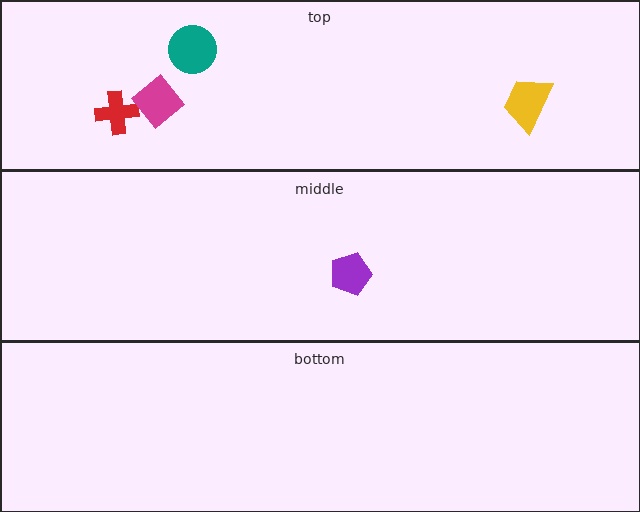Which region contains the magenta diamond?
The top region.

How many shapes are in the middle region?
1.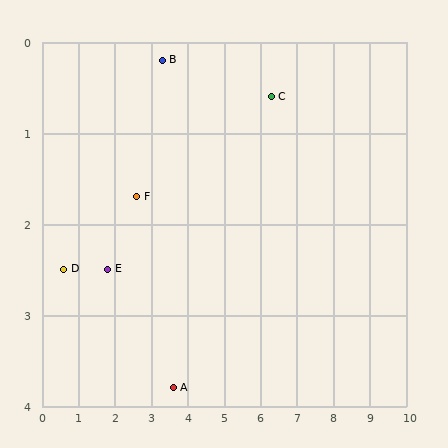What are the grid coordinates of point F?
Point F is at approximately (2.6, 1.7).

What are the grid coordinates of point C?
Point C is at approximately (6.3, 0.6).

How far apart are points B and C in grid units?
Points B and C are about 3.0 grid units apart.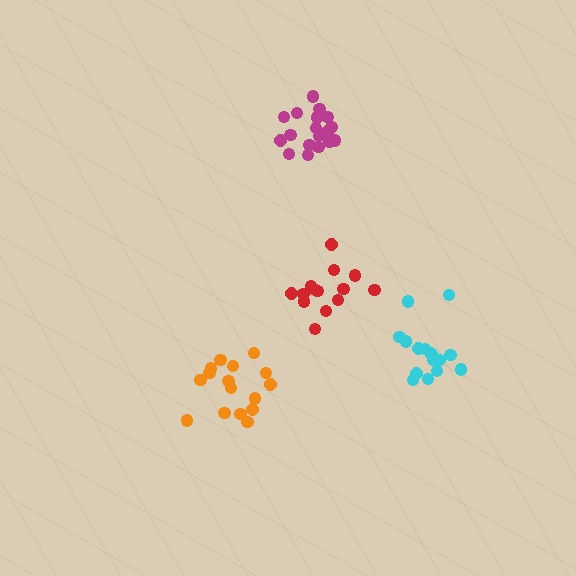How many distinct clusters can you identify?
There are 4 distinct clusters.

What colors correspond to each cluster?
The clusters are colored: red, magenta, cyan, orange.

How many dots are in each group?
Group 1: 14 dots, Group 2: 19 dots, Group 3: 16 dots, Group 4: 17 dots (66 total).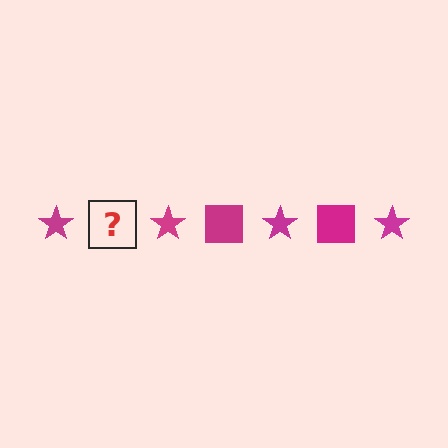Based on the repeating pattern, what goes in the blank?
The blank should be a magenta square.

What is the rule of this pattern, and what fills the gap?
The rule is that the pattern cycles through star, square shapes in magenta. The gap should be filled with a magenta square.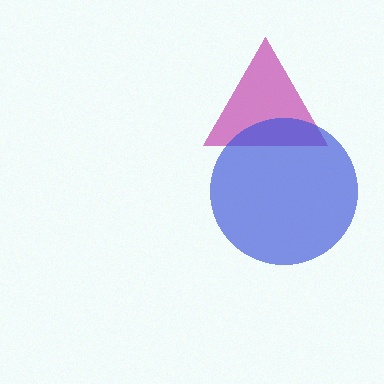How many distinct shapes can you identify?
There are 2 distinct shapes: a magenta triangle, a blue circle.